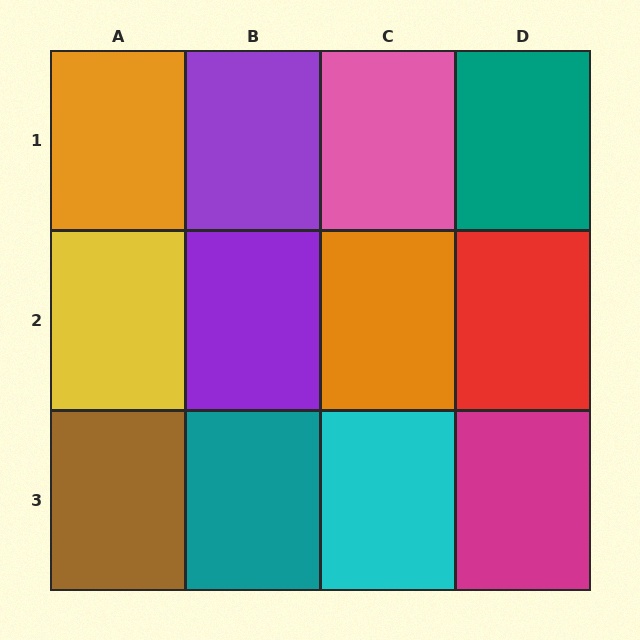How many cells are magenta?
1 cell is magenta.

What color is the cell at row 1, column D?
Teal.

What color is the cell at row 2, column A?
Yellow.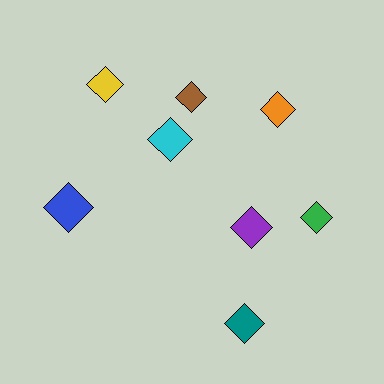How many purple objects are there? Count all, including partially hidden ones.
There is 1 purple object.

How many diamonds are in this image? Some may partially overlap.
There are 8 diamonds.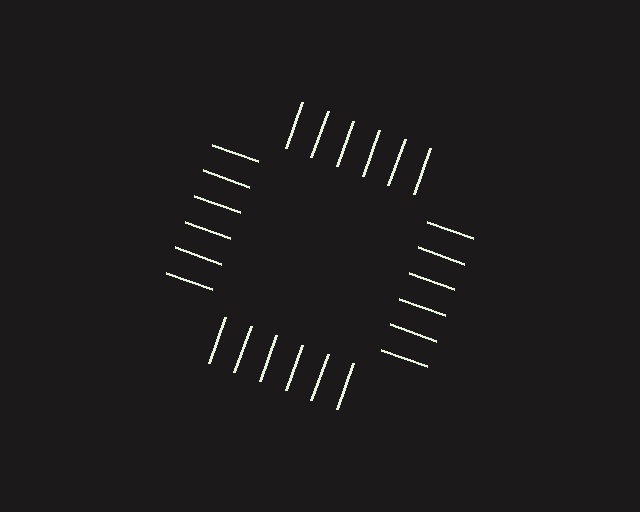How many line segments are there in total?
24 — 6 along each of the 4 edges.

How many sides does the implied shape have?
4 sides — the line-ends trace a square.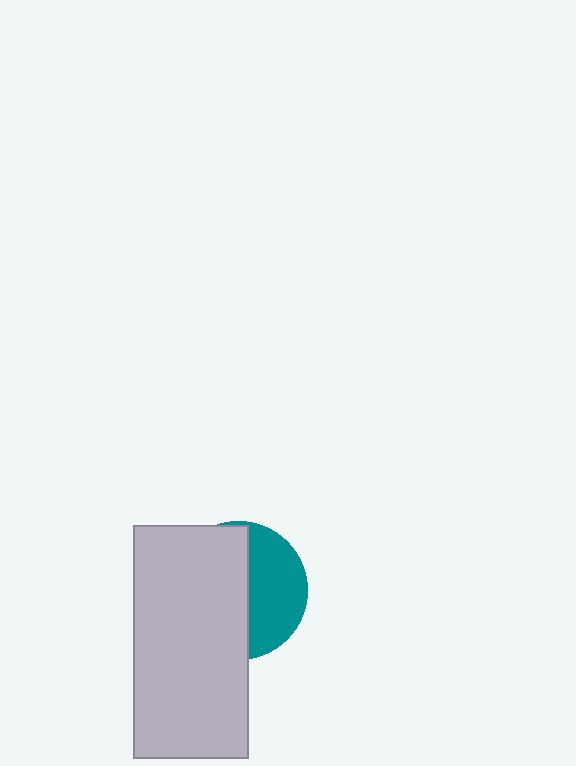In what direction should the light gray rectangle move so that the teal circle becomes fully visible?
The light gray rectangle should move left. That is the shortest direction to clear the overlap and leave the teal circle fully visible.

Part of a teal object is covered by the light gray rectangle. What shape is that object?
It is a circle.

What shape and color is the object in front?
The object in front is a light gray rectangle.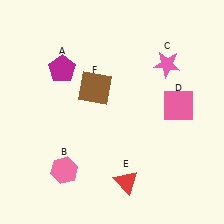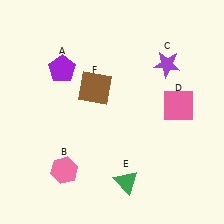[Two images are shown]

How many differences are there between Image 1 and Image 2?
There are 3 differences between the two images.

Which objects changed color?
A changed from magenta to purple. C changed from pink to purple. E changed from red to green.